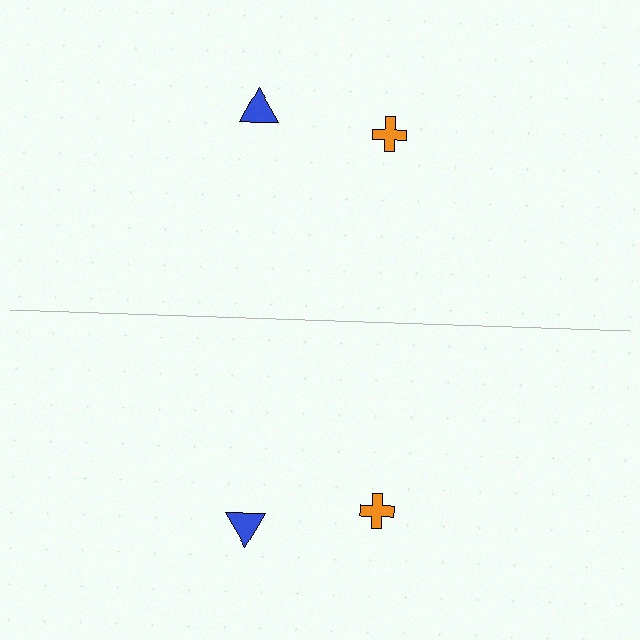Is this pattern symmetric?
Yes, this pattern has bilateral (reflection) symmetry.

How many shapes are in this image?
There are 4 shapes in this image.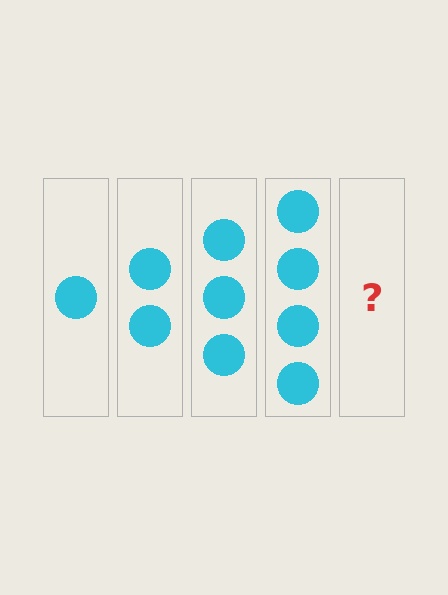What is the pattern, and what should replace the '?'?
The pattern is that each step adds one more circle. The '?' should be 5 circles.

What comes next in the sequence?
The next element should be 5 circles.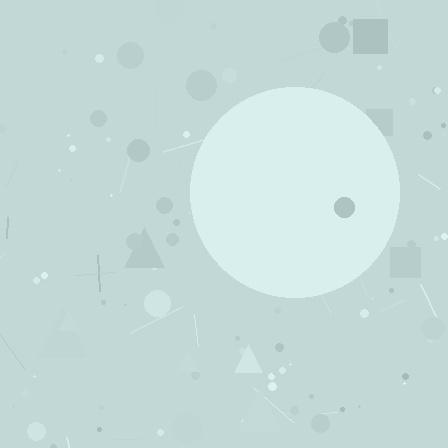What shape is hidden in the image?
A circle is hidden in the image.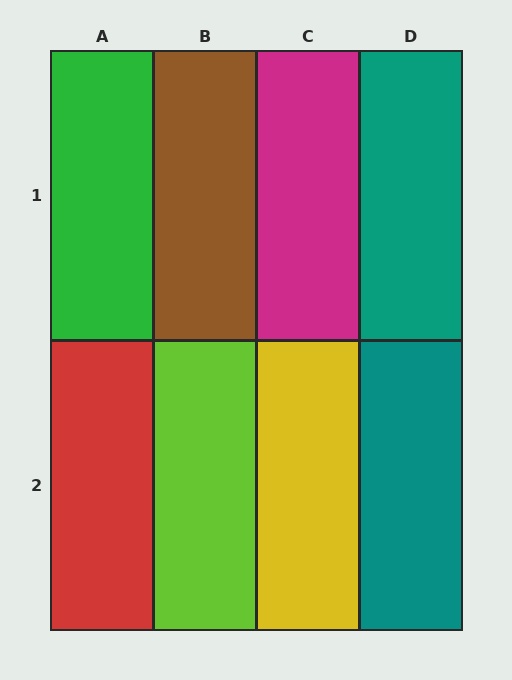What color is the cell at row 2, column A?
Red.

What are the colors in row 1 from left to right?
Green, brown, magenta, teal.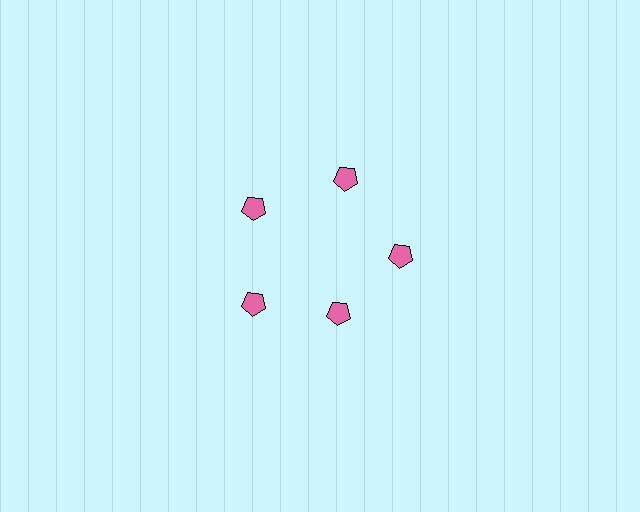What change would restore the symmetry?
The symmetry would be restored by moving it outward, back onto the ring so that all 5 pentagons sit at equal angles and equal distance from the center.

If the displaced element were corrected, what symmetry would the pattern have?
It would have 5-fold rotational symmetry — the pattern would map onto itself every 72 degrees.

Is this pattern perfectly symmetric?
No. The 5 pink pentagons are arranged in a ring, but one element near the 5 o'clock position is pulled inward toward the center, breaking the 5-fold rotational symmetry.